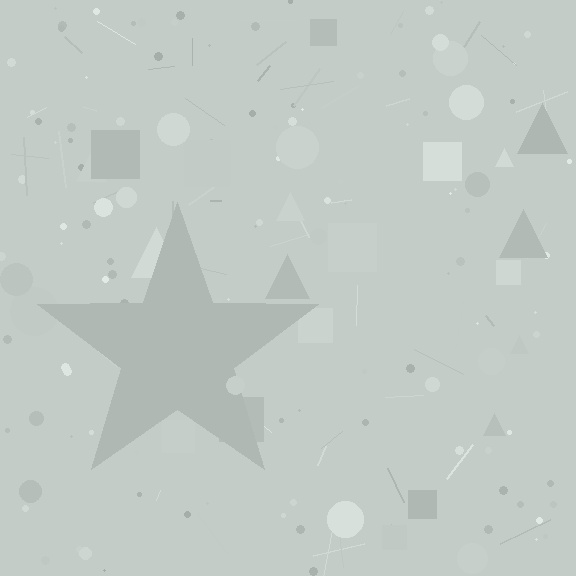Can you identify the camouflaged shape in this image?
The camouflaged shape is a star.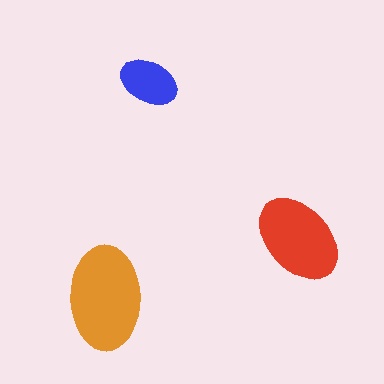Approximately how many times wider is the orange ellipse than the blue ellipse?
About 2 times wider.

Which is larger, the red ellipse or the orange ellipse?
The orange one.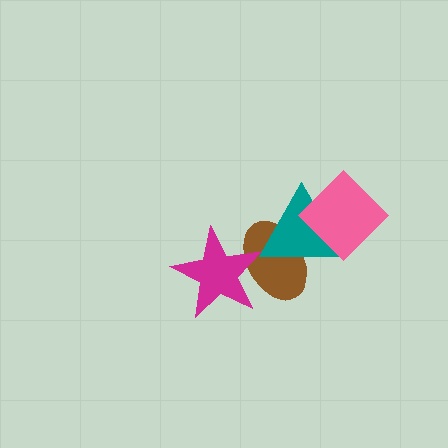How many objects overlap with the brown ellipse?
2 objects overlap with the brown ellipse.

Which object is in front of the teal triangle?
The pink diamond is in front of the teal triangle.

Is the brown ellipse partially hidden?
Yes, it is partially covered by another shape.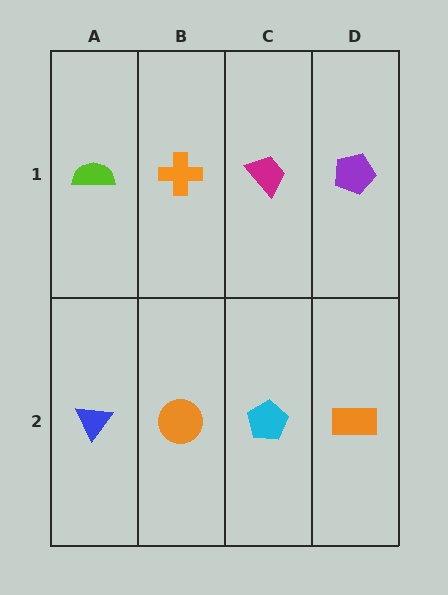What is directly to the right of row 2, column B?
A cyan pentagon.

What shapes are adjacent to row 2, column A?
A lime semicircle (row 1, column A), an orange circle (row 2, column B).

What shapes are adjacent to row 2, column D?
A purple pentagon (row 1, column D), a cyan pentagon (row 2, column C).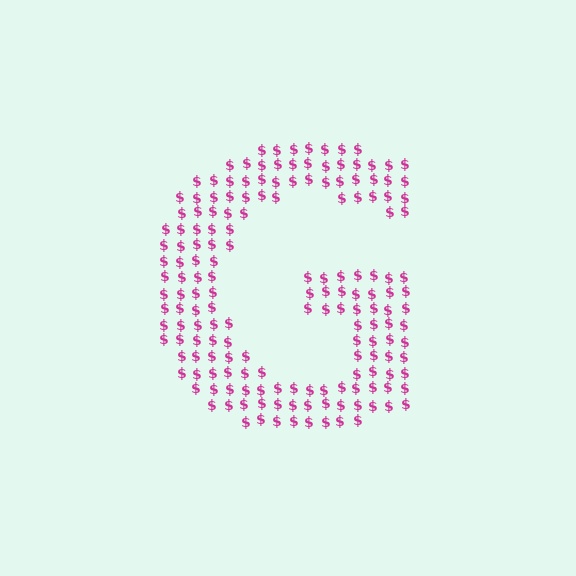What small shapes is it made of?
It is made of small dollar signs.